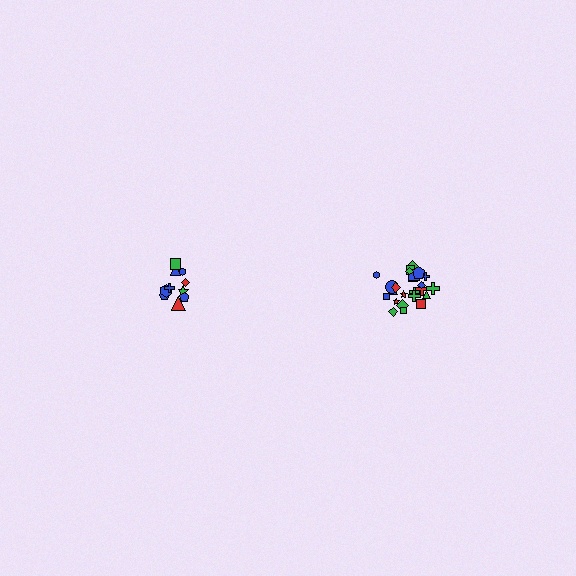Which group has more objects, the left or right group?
The right group.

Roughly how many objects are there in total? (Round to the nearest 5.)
Roughly 35 objects in total.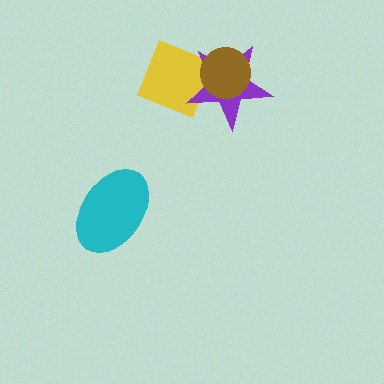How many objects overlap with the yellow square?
1 object overlaps with the yellow square.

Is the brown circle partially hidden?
No, no other shape covers it.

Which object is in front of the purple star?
The brown circle is in front of the purple star.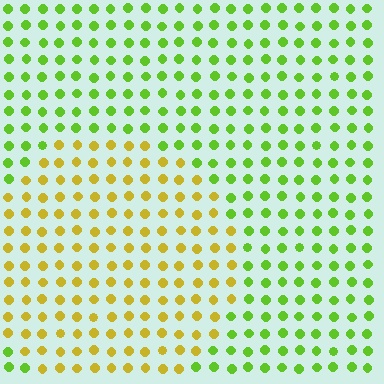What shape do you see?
I see a circle.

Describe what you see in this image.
The image is filled with small lime elements in a uniform arrangement. A circle-shaped region is visible where the elements are tinted to a slightly different hue, forming a subtle color boundary.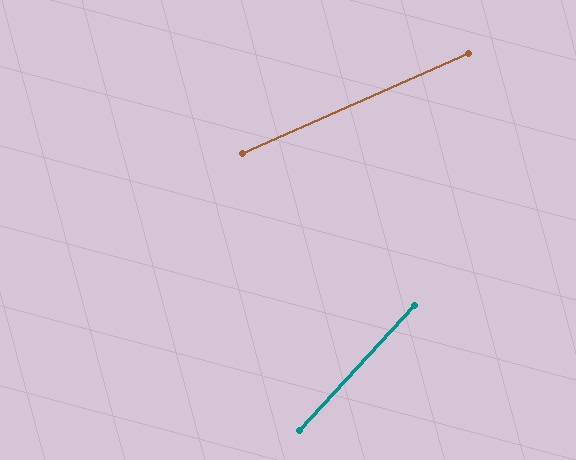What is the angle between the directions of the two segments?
Approximately 24 degrees.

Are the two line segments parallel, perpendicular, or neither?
Neither parallel nor perpendicular — they differ by about 24°.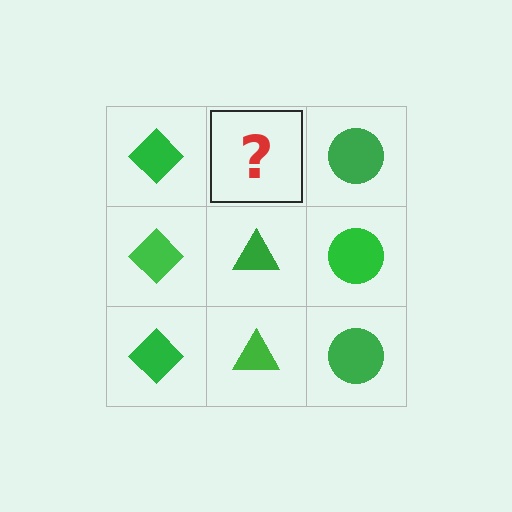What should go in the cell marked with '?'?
The missing cell should contain a green triangle.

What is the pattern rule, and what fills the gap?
The rule is that each column has a consistent shape. The gap should be filled with a green triangle.